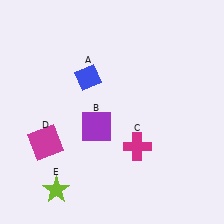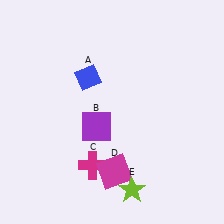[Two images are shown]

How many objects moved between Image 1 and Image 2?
3 objects moved between the two images.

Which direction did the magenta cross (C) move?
The magenta cross (C) moved left.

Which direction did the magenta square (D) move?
The magenta square (D) moved right.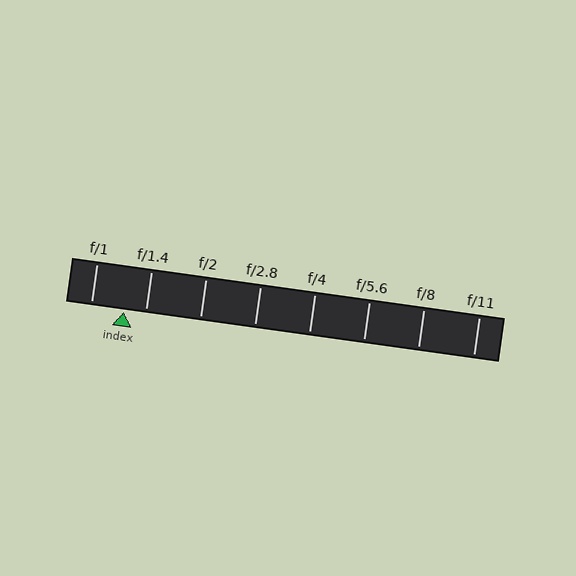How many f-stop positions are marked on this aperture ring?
There are 8 f-stop positions marked.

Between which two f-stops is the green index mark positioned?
The index mark is between f/1 and f/1.4.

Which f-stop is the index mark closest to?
The index mark is closest to f/1.4.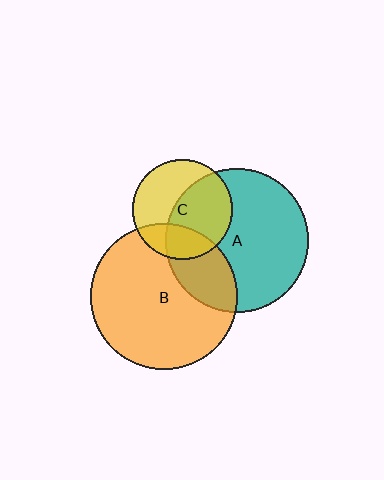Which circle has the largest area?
Circle B (orange).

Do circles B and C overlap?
Yes.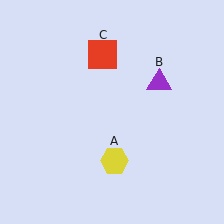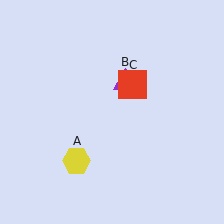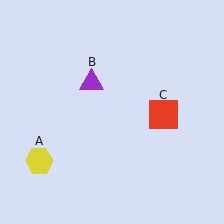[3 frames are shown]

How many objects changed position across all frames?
3 objects changed position: yellow hexagon (object A), purple triangle (object B), red square (object C).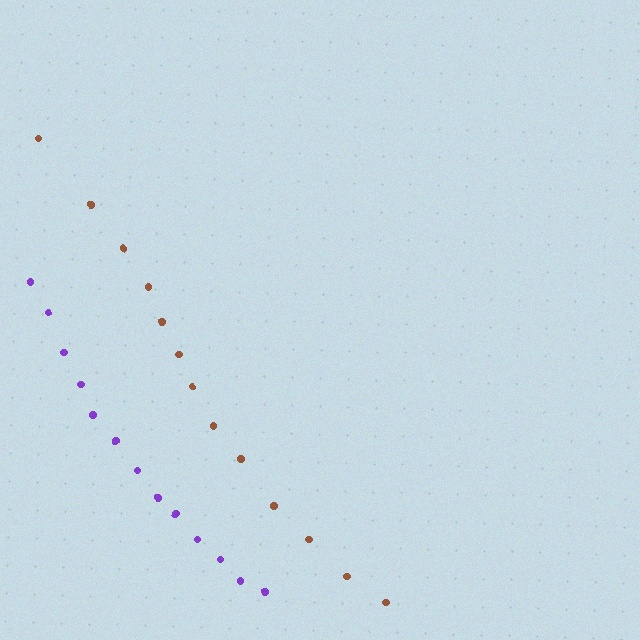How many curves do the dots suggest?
There are 2 distinct paths.